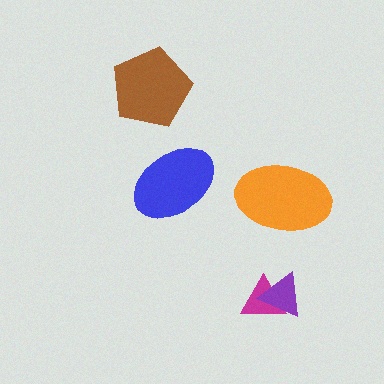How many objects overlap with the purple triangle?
1 object overlaps with the purple triangle.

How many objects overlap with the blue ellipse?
0 objects overlap with the blue ellipse.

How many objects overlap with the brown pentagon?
0 objects overlap with the brown pentagon.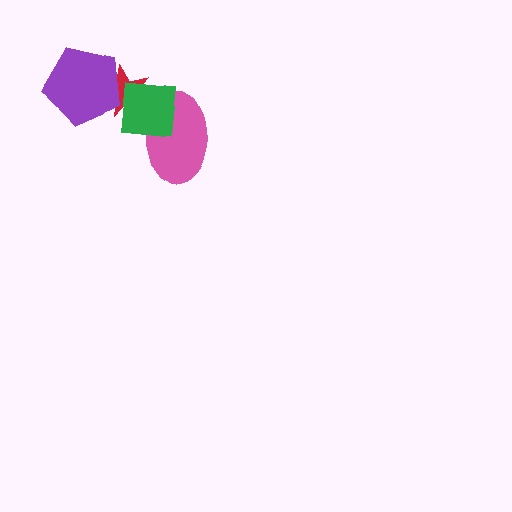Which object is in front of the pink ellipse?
The green square is in front of the pink ellipse.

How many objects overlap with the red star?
2 objects overlap with the red star.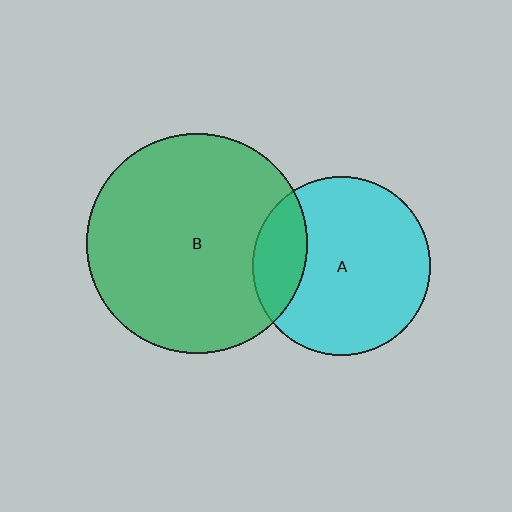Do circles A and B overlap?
Yes.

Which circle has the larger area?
Circle B (green).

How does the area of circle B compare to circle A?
Approximately 1.5 times.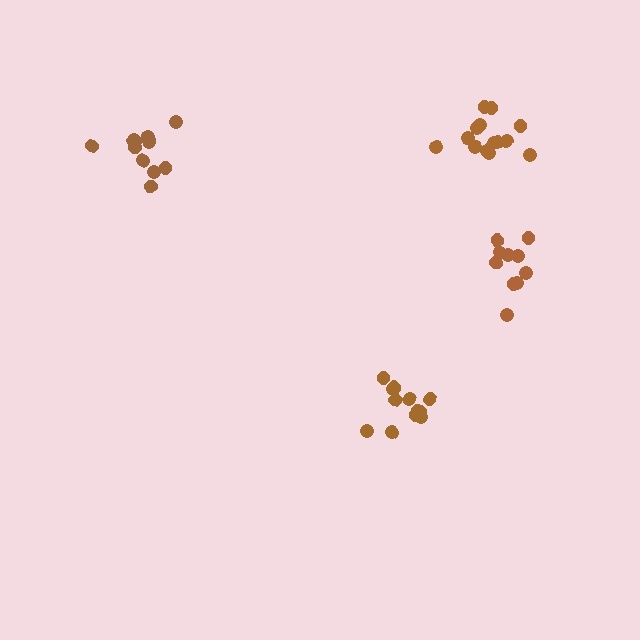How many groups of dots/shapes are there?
There are 4 groups.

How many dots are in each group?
Group 1: 11 dots, Group 2: 10 dots, Group 3: 14 dots, Group 4: 12 dots (47 total).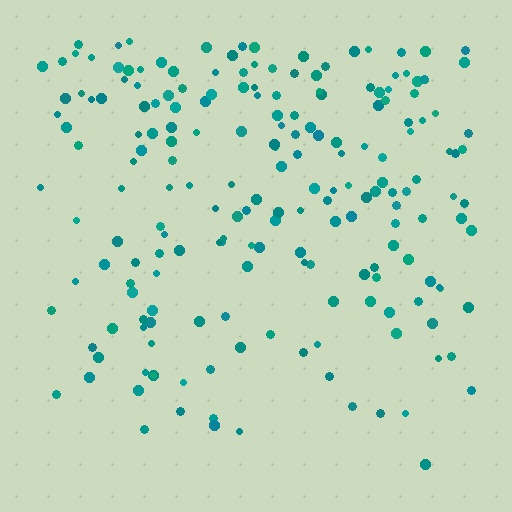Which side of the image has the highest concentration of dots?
The top.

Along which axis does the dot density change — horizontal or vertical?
Vertical.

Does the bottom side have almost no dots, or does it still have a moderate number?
Still a moderate number, just noticeably fewer than the top.